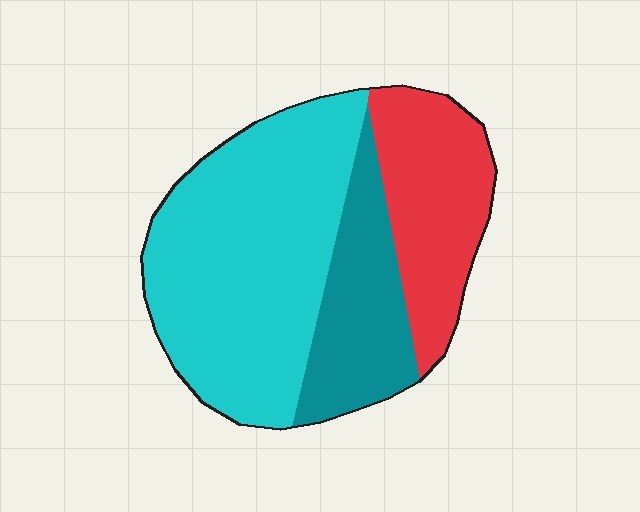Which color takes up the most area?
Cyan, at roughly 55%.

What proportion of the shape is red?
Red covers 25% of the shape.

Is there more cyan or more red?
Cyan.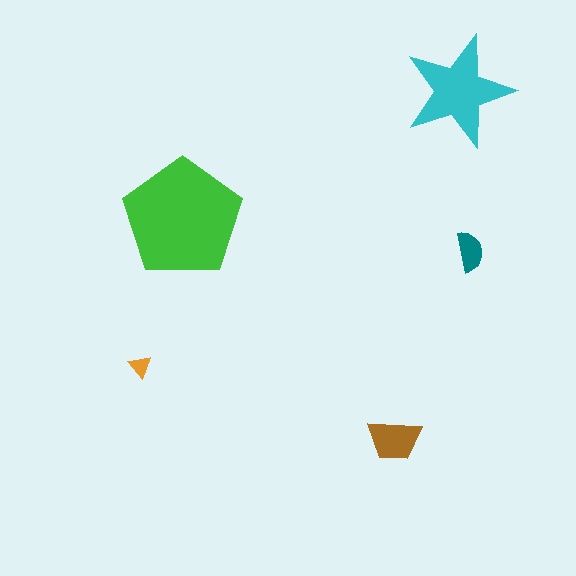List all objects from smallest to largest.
The orange triangle, the teal semicircle, the brown trapezoid, the cyan star, the green pentagon.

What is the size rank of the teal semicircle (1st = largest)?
4th.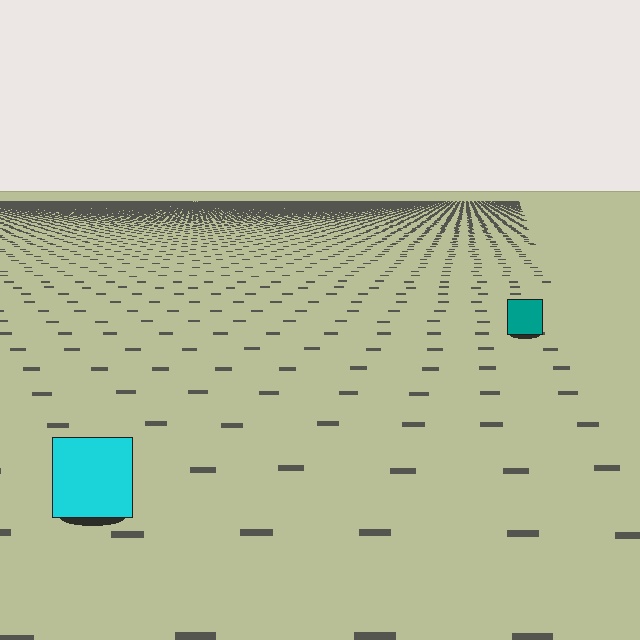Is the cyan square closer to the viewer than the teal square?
Yes. The cyan square is closer — you can tell from the texture gradient: the ground texture is coarser near it.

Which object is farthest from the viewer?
The teal square is farthest from the viewer. It appears smaller and the ground texture around it is denser.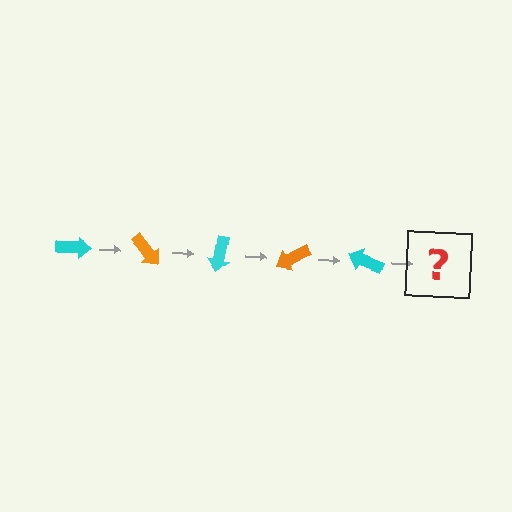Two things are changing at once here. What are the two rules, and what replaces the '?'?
The two rules are that it rotates 50 degrees each step and the color cycles through cyan and orange. The '?' should be an orange arrow, rotated 250 degrees from the start.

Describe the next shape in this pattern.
It should be an orange arrow, rotated 250 degrees from the start.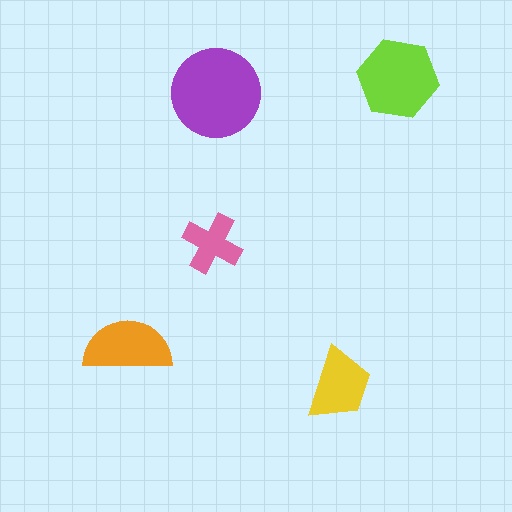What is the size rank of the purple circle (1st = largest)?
1st.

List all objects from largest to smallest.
The purple circle, the lime hexagon, the orange semicircle, the yellow trapezoid, the pink cross.